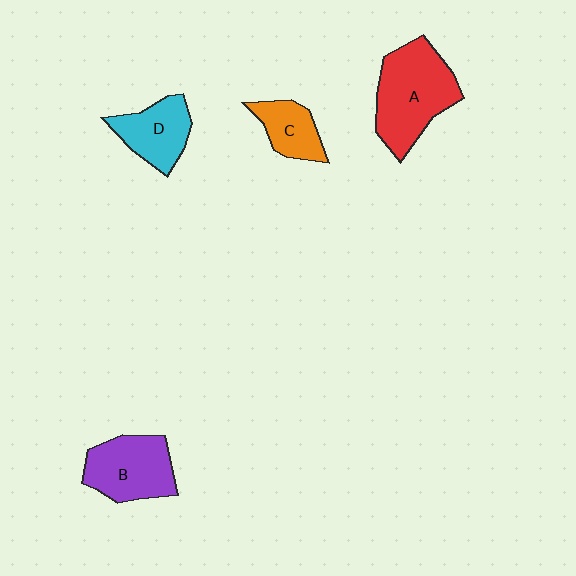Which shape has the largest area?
Shape A (red).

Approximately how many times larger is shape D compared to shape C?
Approximately 1.3 times.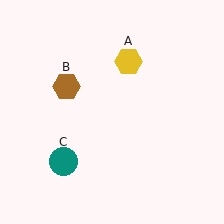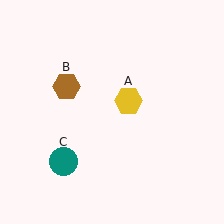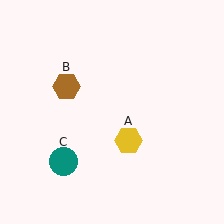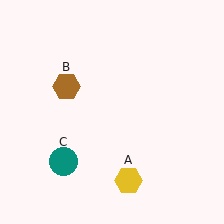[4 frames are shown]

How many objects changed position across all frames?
1 object changed position: yellow hexagon (object A).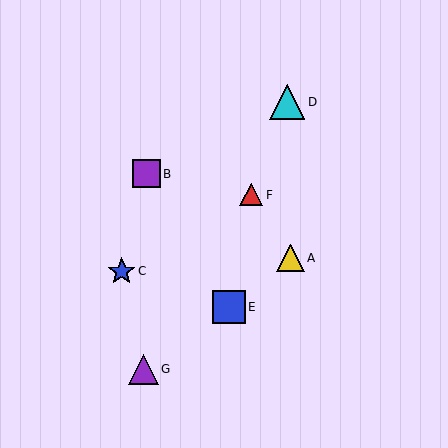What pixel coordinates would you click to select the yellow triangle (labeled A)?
Click at (290, 258) to select the yellow triangle A.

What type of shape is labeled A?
Shape A is a yellow triangle.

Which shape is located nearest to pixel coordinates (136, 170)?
The purple square (labeled B) at (146, 174) is nearest to that location.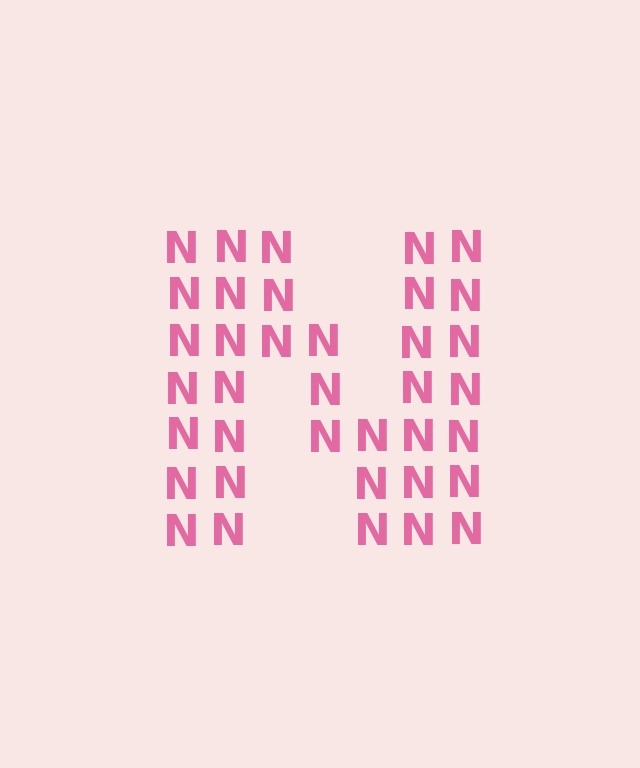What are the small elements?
The small elements are letter N's.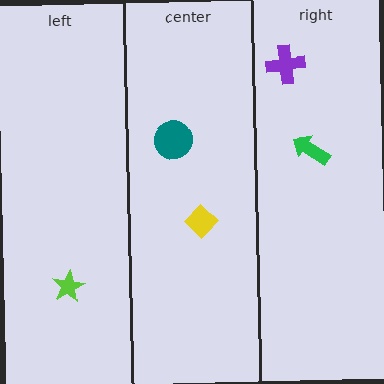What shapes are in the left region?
The lime star.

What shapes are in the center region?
The yellow diamond, the teal circle.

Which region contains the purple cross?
The right region.